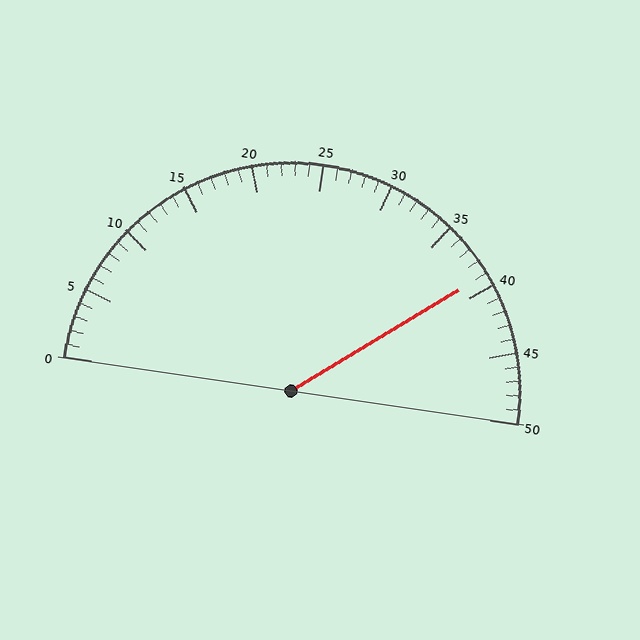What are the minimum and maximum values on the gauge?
The gauge ranges from 0 to 50.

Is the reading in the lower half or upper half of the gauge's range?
The reading is in the upper half of the range (0 to 50).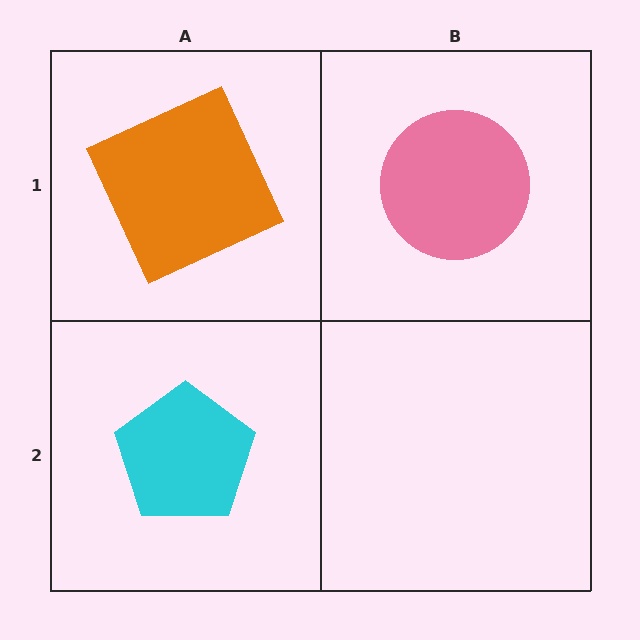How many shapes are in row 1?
2 shapes.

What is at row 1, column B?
A pink circle.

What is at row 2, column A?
A cyan pentagon.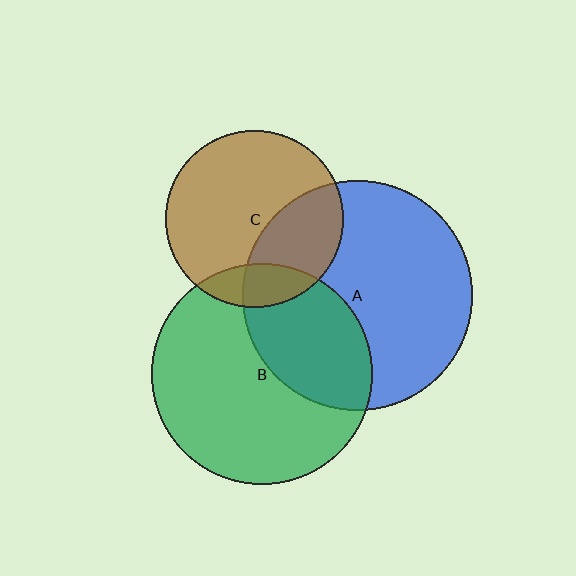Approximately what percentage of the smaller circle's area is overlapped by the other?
Approximately 35%.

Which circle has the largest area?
Circle A (blue).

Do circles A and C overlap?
Yes.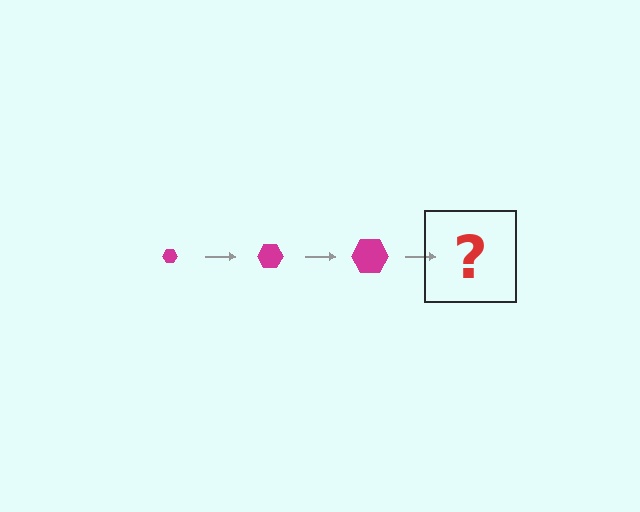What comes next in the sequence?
The next element should be a magenta hexagon, larger than the previous one.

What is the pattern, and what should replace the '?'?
The pattern is that the hexagon gets progressively larger each step. The '?' should be a magenta hexagon, larger than the previous one.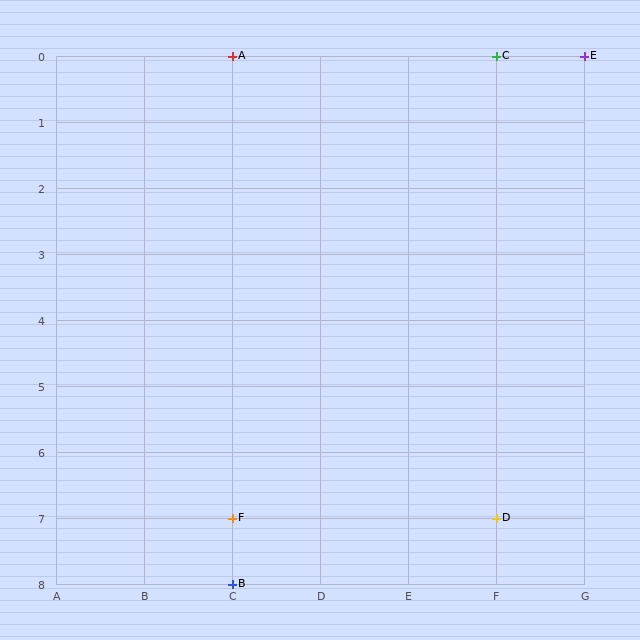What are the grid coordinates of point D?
Point D is at grid coordinates (F, 7).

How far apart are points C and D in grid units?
Points C and D are 7 rows apart.